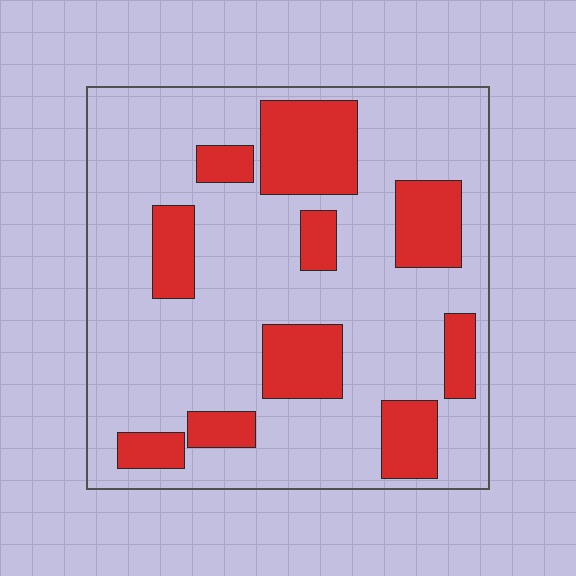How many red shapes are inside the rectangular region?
10.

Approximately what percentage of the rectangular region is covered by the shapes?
Approximately 25%.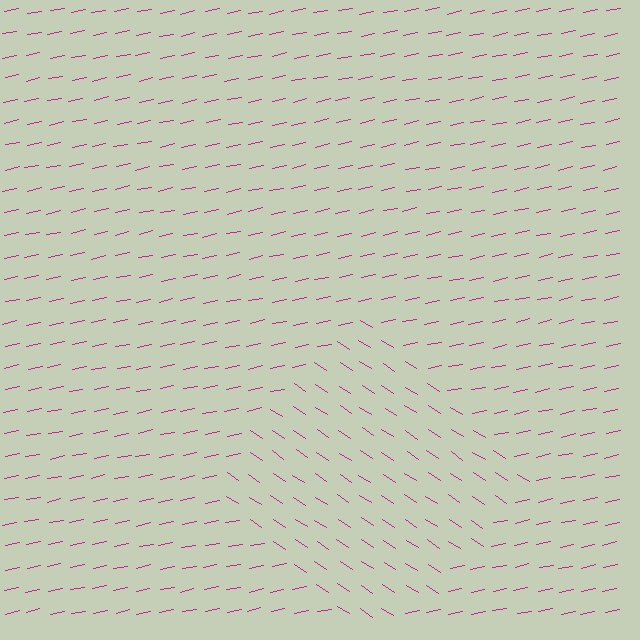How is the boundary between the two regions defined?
The boundary is defined purely by a change in line orientation (approximately 45 degrees difference). All lines are the same color and thickness.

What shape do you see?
I see a diamond.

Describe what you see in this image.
The image is filled with small magenta line segments. A diamond region in the image has lines oriented differently from the surrounding lines, creating a visible texture boundary.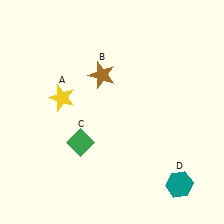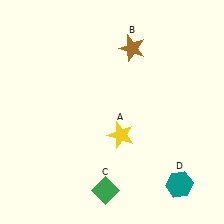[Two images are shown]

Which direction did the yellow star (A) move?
The yellow star (A) moved right.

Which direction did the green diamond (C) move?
The green diamond (C) moved down.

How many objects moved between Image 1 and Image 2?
3 objects moved between the two images.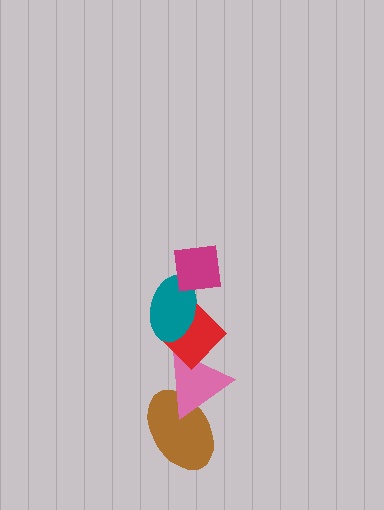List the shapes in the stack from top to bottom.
From top to bottom: the magenta square, the teal ellipse, the red diamond, the pink triangle, the brown ellipse.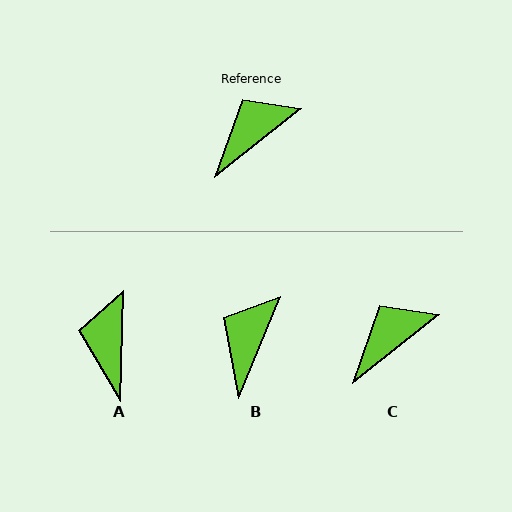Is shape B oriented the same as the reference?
No, it is off by about 29 degrees.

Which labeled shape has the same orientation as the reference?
C.